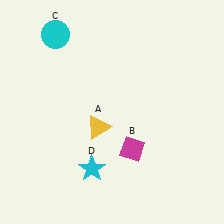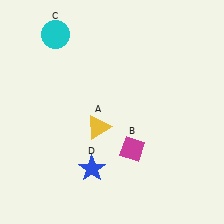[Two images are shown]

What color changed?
The star (D) changed from cyan in Image 1 to blue in Image 2.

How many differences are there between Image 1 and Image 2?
There is 1 difference between the two images.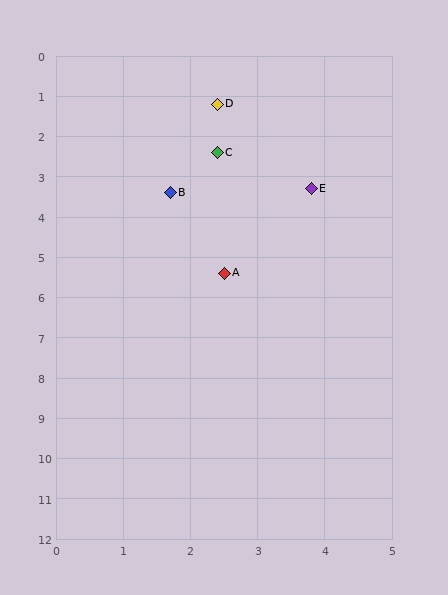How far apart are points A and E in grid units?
Points A and E are about 2.5 grid units apart.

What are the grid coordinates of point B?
Point B is at approximately (1.7, 3.4).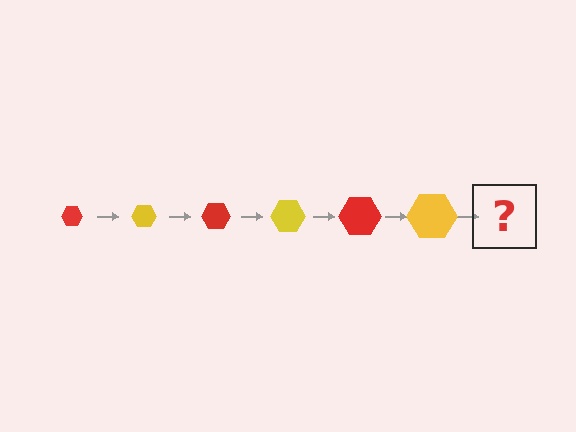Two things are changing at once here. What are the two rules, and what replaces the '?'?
The two rules are that the hexagon grows larger each step and the color cycles through red and yellow. The '?' should be a red hexagon, larger than the previous one.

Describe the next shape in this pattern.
It should be a red hexagon, larger than the previous one.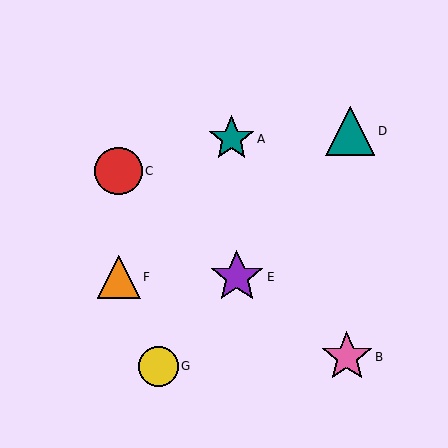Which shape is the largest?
The purple star (labeled E) is the largest.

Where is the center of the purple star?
The center of the purple star is at (237, 277).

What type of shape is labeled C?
Shape C is a red circle.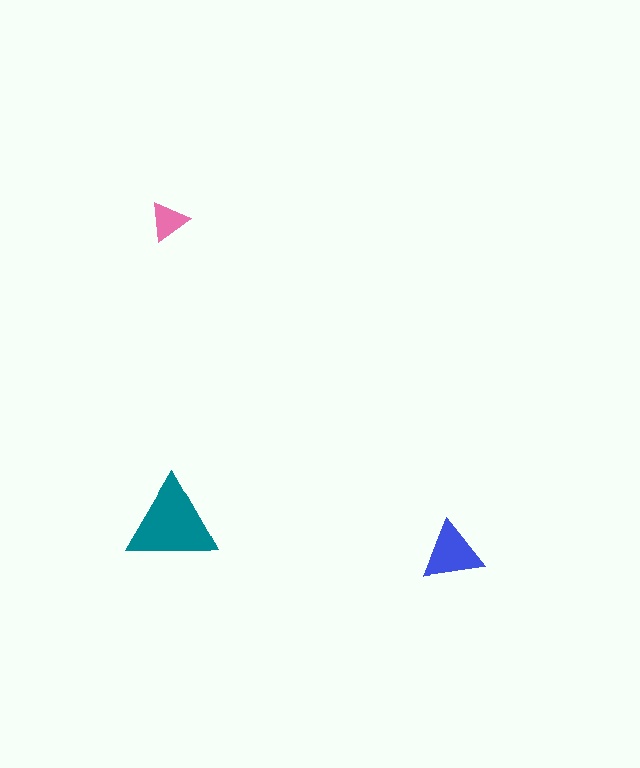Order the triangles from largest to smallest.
the teal one, the blue one, the pink one.